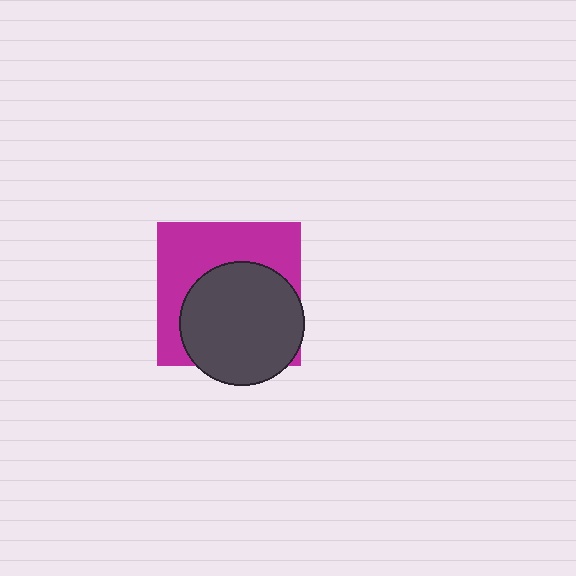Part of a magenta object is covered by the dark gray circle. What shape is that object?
It is a square.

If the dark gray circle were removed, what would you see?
You would see the complete magenta square.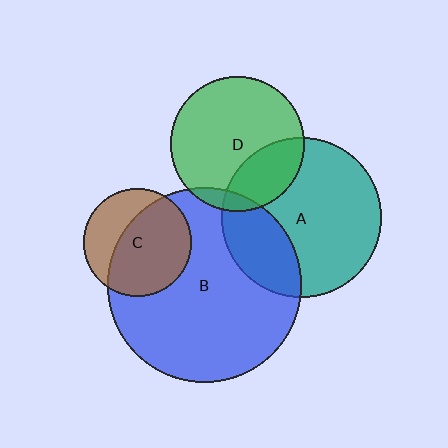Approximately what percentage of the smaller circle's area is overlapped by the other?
Approximately 5%.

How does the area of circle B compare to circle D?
Approximately 2.1 times.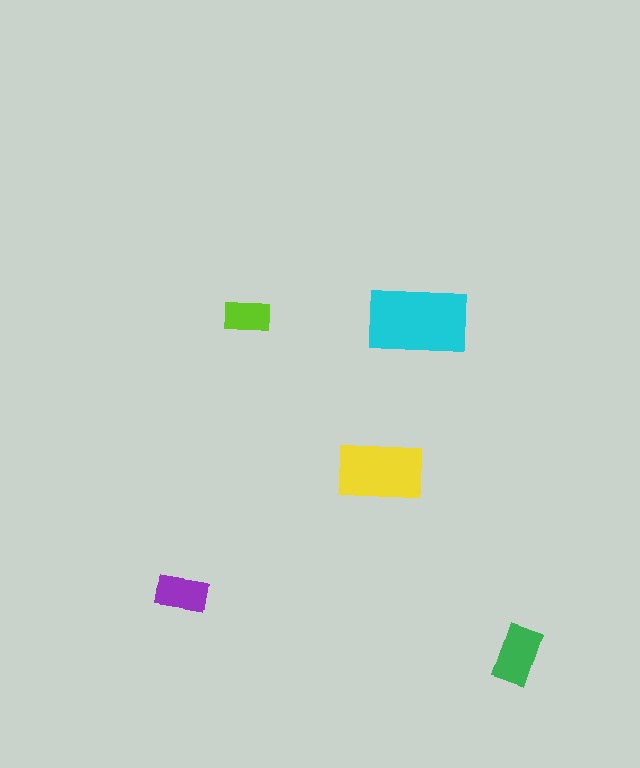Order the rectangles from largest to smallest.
the cyan one, the yellow one, the green one, the purple one, the lime one.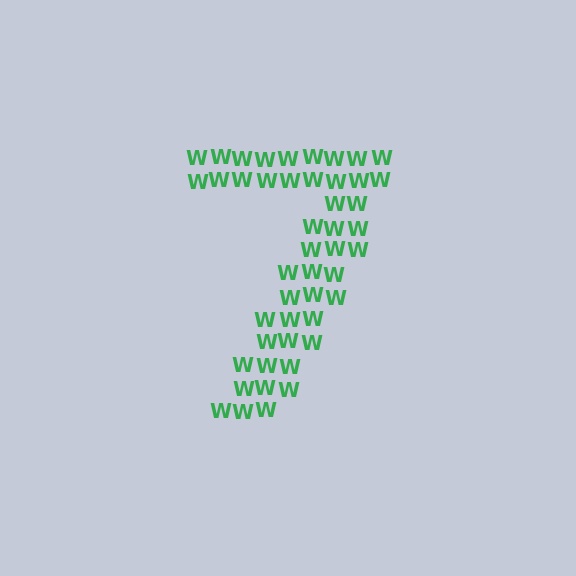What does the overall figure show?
The overall figure shows the digit 7.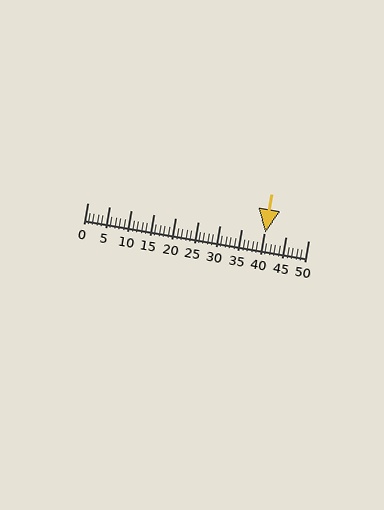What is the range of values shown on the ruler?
The ruler shows values from 0 to 50.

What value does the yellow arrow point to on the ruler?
The yellow arrow points to approximately 40.